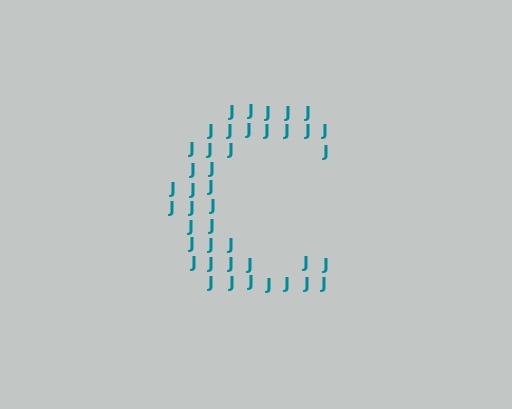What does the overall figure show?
The overall figure shows the letter C.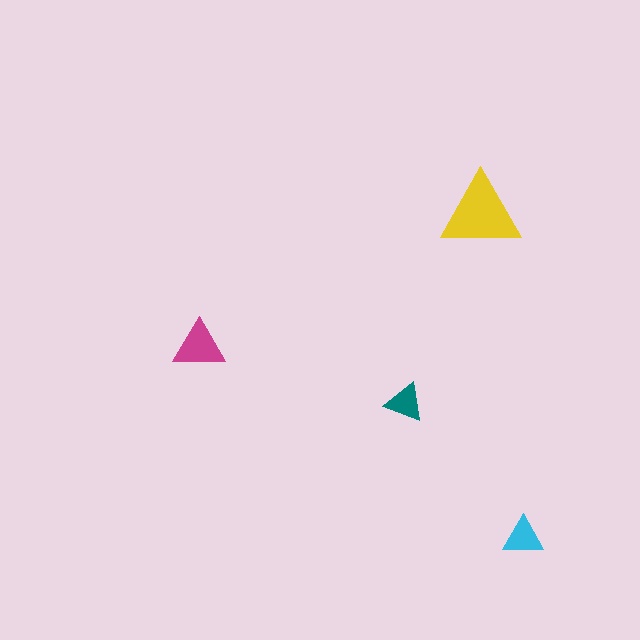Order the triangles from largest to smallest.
the yellow one, the magenta one, the cyan one, the teal one.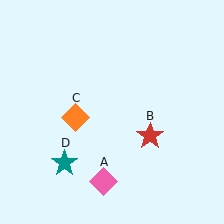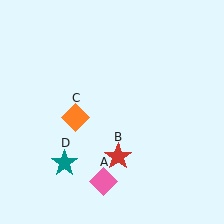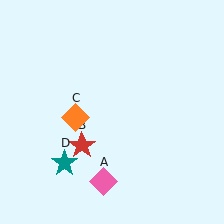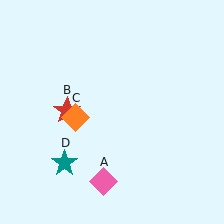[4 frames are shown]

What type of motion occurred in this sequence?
The red star (object B) rotated clockwise around the center of the scene.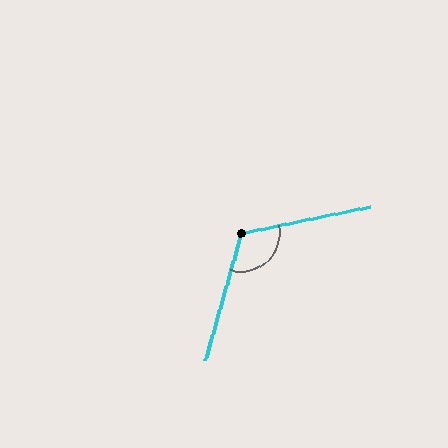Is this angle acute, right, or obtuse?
It is obtuse.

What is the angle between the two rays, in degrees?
Approximately 117 degrees.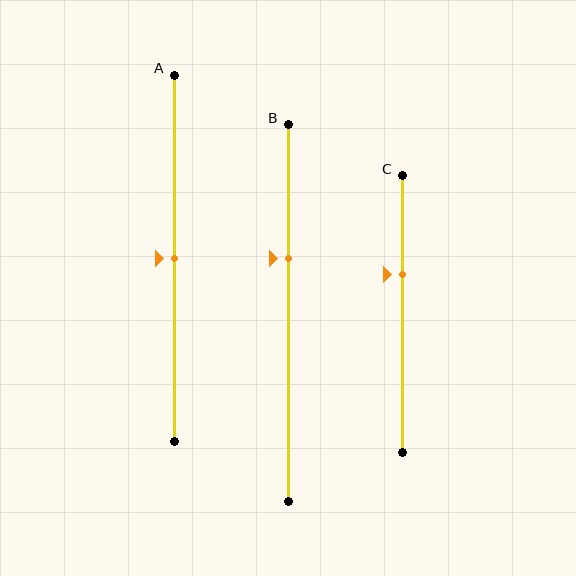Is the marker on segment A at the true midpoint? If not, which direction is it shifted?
Yes, the marker on segment A is at the true midpoint.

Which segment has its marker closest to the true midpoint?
Segment A has its marker closest to the true midpoint.